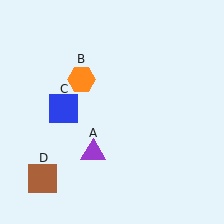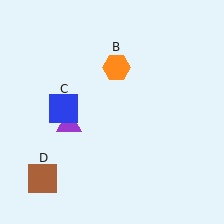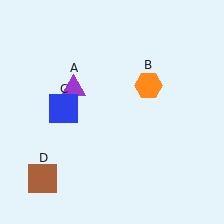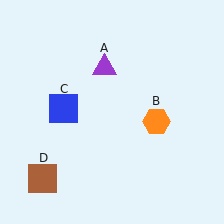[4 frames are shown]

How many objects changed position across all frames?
2 objects changed position: purple triangle (object A), orange hexagon (object B).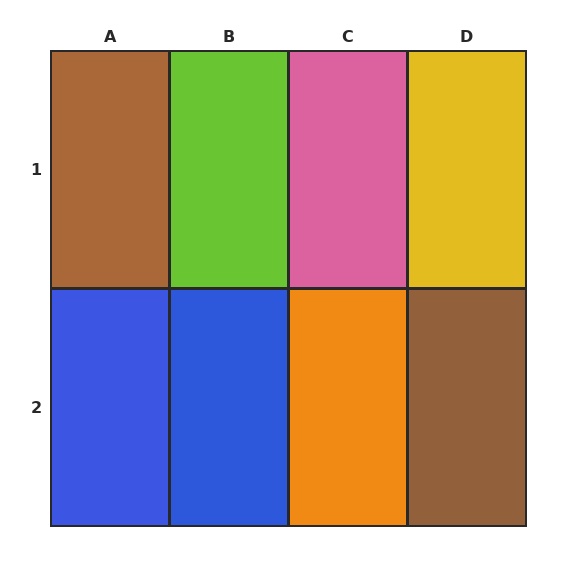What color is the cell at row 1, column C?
Pink.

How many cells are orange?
1 cell is orange.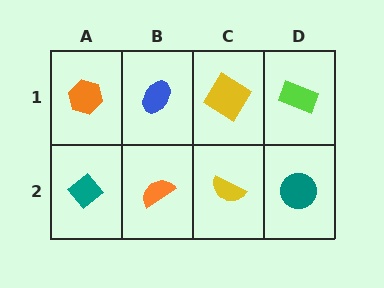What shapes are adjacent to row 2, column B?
A blue ellipse (row 1, column B), a teal diamond (row 2, column A), a yellow semicircle (row 2, column C).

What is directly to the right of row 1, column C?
A lime rectangle.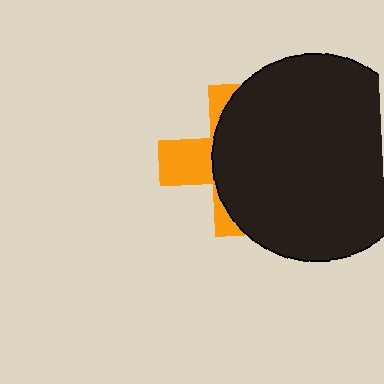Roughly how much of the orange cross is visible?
A small part of it is visible (roughly 33%).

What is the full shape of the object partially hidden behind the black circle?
The partially hidden object is an orange cross.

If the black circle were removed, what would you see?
You would see the complete orange cross.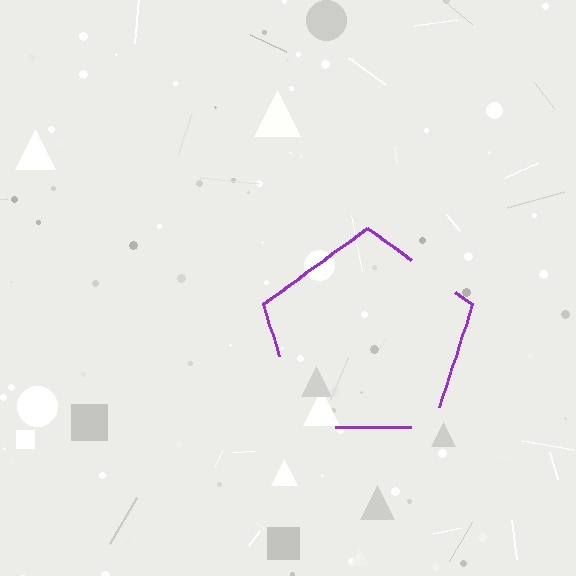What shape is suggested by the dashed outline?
The dashed outline suggests a pentagon.